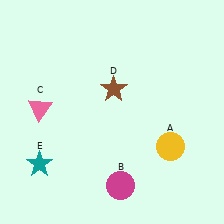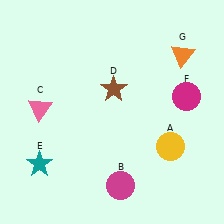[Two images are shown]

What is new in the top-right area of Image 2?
An orange triangle (G) was added in the top-right area of Image 2.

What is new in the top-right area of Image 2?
A magenta circle (F) was added in the top-right area of Image 2.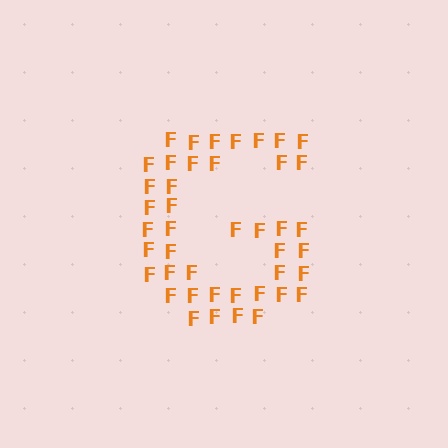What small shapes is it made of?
It is made of small letter F's.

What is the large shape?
The large shape is the letter G.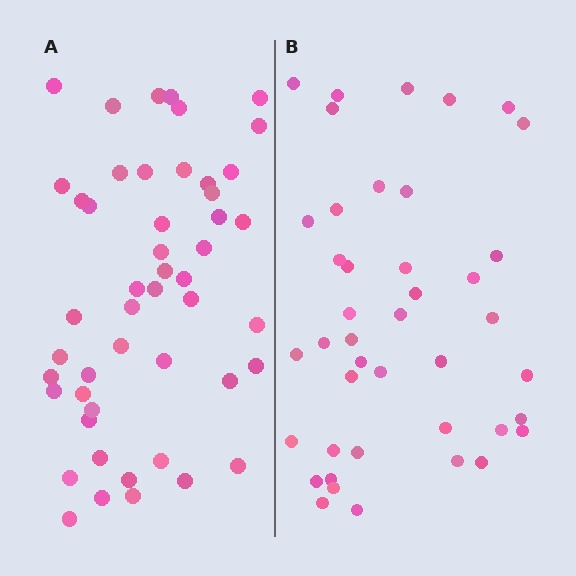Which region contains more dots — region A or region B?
Region A (the left region) has more dots.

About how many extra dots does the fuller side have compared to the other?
Region A has roughly 8 or so more dots than region B.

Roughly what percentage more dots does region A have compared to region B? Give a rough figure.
About 15% more.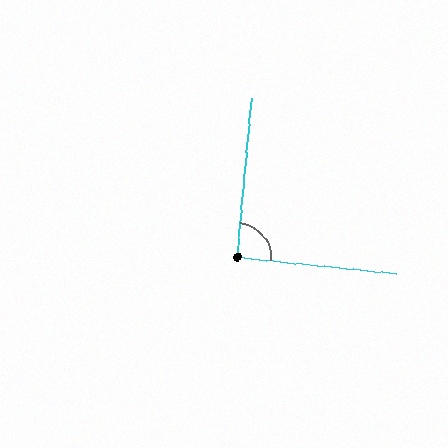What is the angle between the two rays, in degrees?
Approximately 91 degrees.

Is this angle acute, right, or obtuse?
It is approximately a right angle.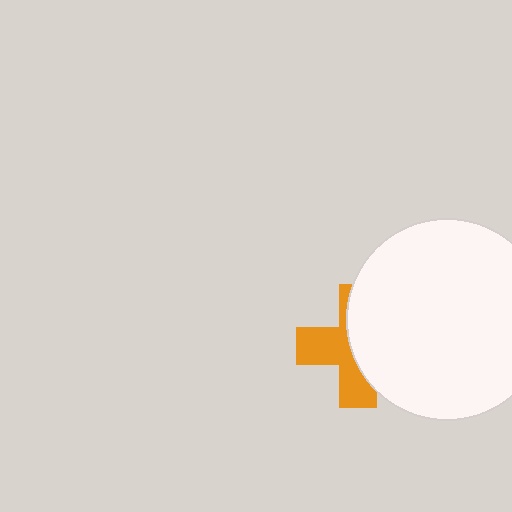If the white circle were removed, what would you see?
You would see the complete orange cross.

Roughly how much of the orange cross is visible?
About half of it is visible (roughly 47%).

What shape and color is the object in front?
The object in front is a white circle.